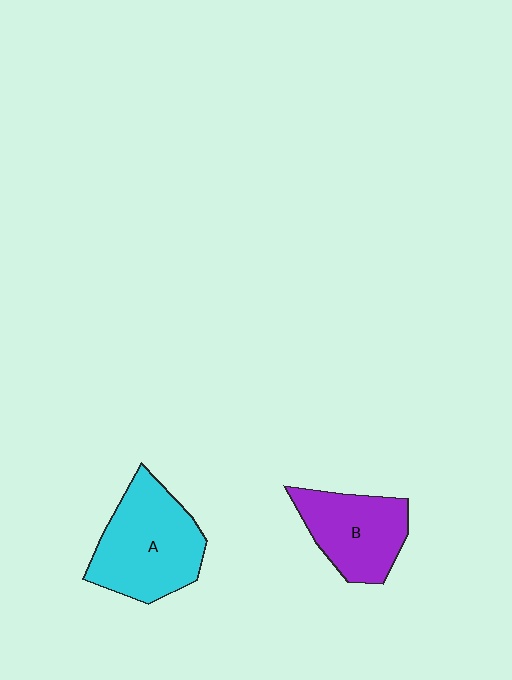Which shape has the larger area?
Shape A (cyan).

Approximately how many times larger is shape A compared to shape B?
Approximately 1.3 times.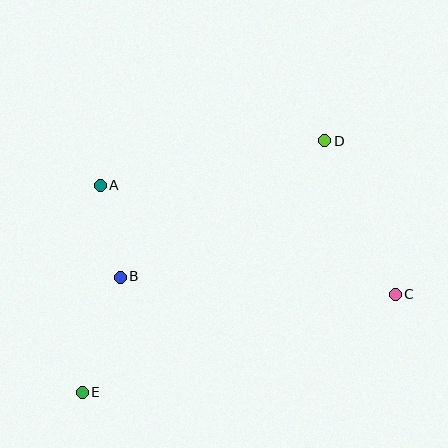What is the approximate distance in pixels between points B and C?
The distance between B and C is approximately 276 pixels.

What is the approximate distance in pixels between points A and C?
The distance between A and C is approximately 314 pixels.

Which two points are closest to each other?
Points A and B are closest to each other.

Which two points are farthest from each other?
Points D and E are farthest from each other.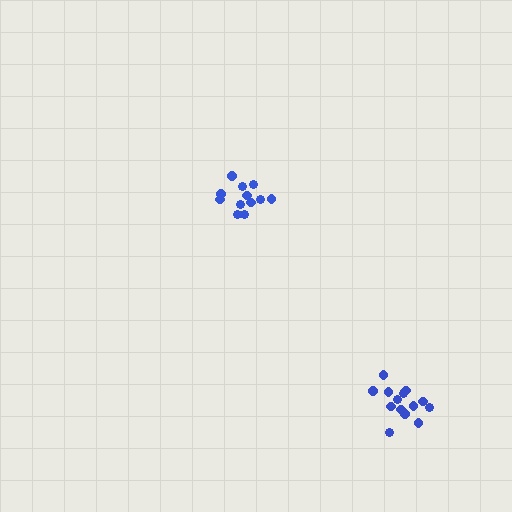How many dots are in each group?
Group 1: 12 dots, Group 2: 14 dots (26 total).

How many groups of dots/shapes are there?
There are 2 groups.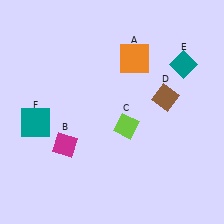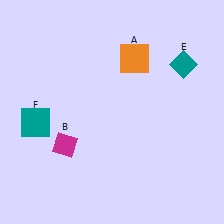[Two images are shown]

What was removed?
The lime diamond (C), the brown diamond (D) were removed in Image 2.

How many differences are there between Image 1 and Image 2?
There are 2 differences between the two images.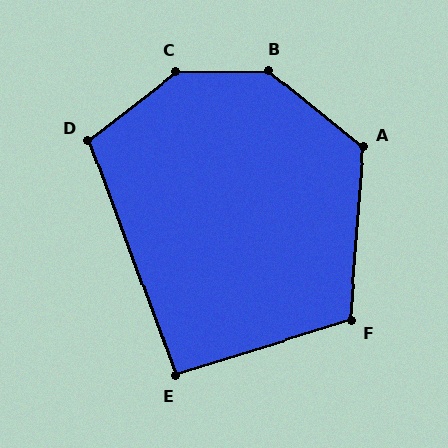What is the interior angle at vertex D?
Approximately 108 degrees (obtuse).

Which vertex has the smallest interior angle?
E, at approximately 93 degrees.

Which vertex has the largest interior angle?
C, at approximately 143 degrees.